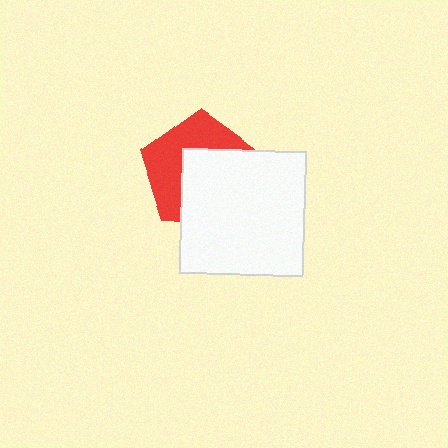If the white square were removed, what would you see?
You would see the complete red pentagon.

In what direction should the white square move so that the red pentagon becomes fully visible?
The white square should move toward the lower-right. That is the shortest direction to clear the overlap and leave the red pentagon fully visible.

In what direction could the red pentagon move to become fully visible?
The red pentagon could move toward the upper-left. That would shift it out from behind the white square entirely.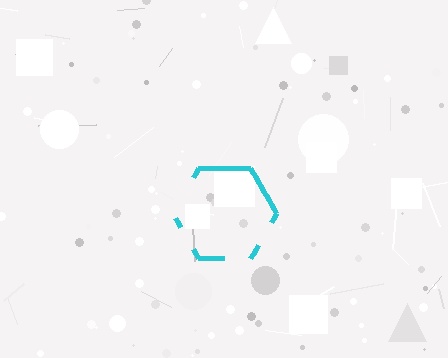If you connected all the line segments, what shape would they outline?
They would outline a hexagon.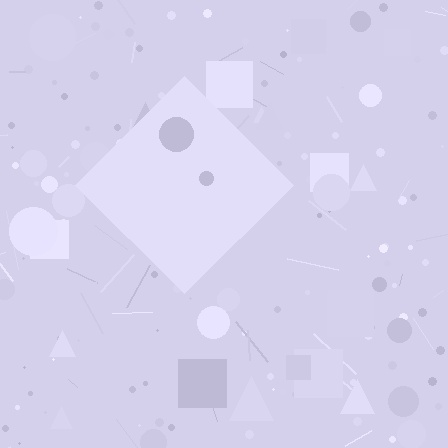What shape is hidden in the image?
A diamond is hidden in the image.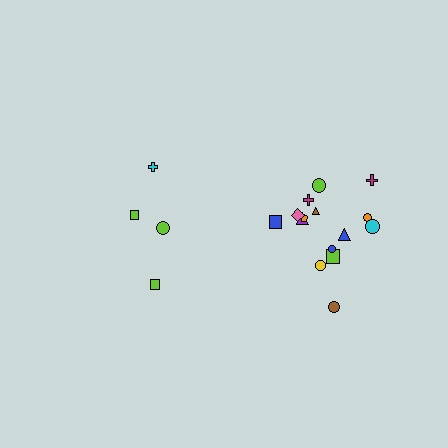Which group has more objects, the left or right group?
The right group.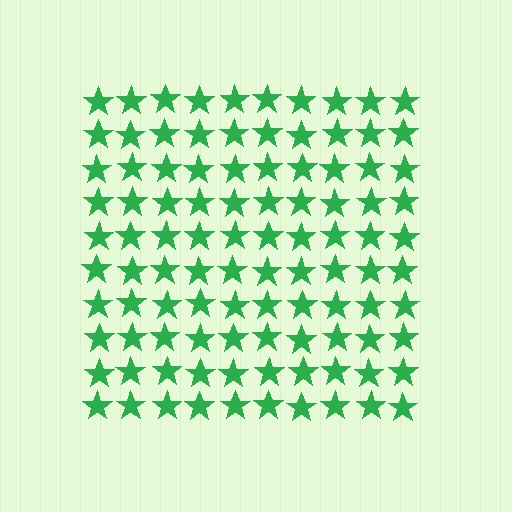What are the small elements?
The small elements are stars.